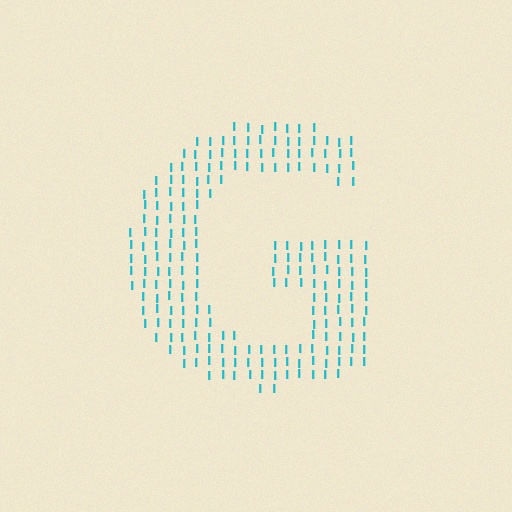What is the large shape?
The large shape is the letter G.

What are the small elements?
The small elements are letter I's.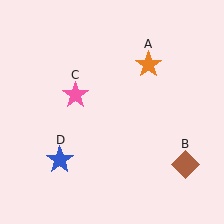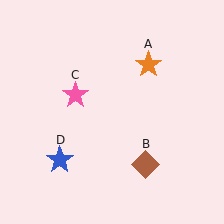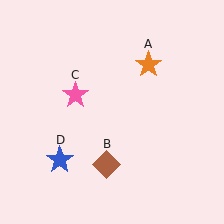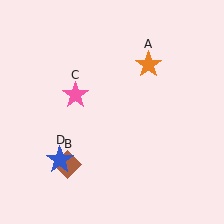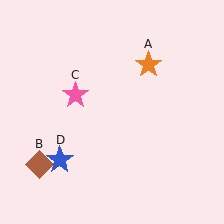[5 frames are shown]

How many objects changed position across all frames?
1 object changed position: brown diamond (object B).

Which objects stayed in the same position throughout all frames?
Orange star (object A) and pink star (object C) and blue star (object D) remained stationary.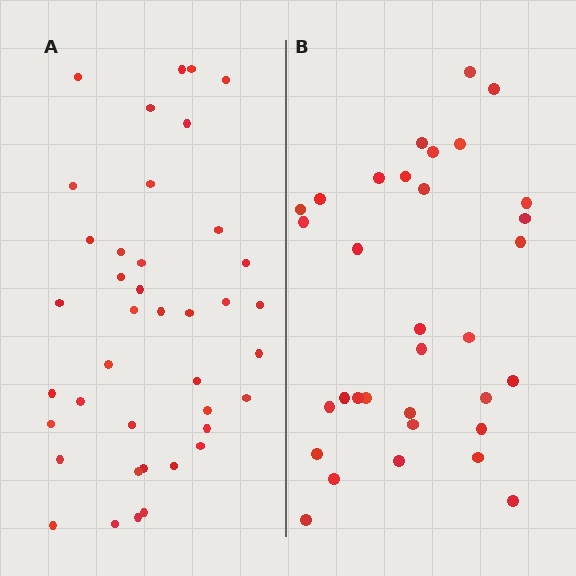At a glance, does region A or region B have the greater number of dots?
Region A (the left region) has more dots.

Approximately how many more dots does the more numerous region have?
Region A has roughly 8 or so more dots than region B.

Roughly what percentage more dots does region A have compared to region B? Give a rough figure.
About 20% more.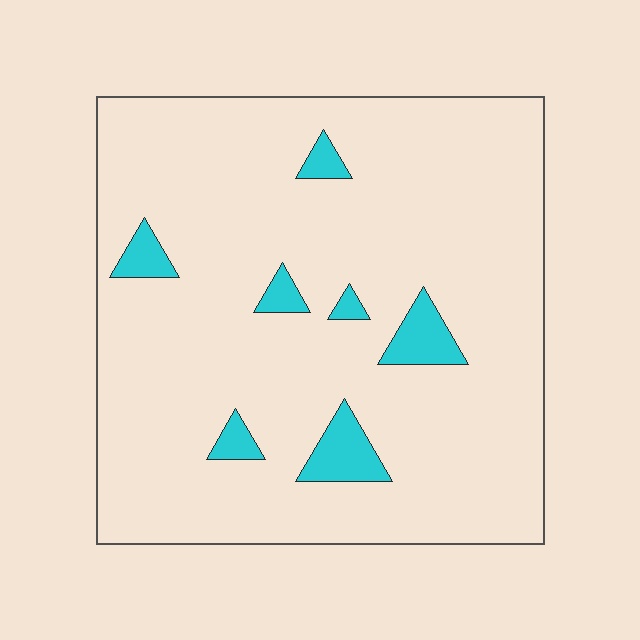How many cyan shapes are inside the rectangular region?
7.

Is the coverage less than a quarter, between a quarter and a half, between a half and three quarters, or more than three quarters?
Less than a quarter.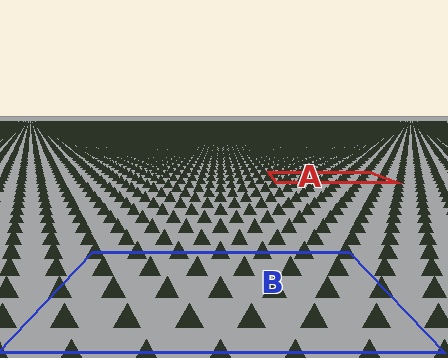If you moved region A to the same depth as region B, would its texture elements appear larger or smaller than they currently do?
They would appear larger. At a closer depth, the same texture elements are projected at a bigger on-screen size.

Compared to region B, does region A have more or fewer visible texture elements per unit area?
Region A has more texture elements per unit area — they are packed more densely because it is farther away.